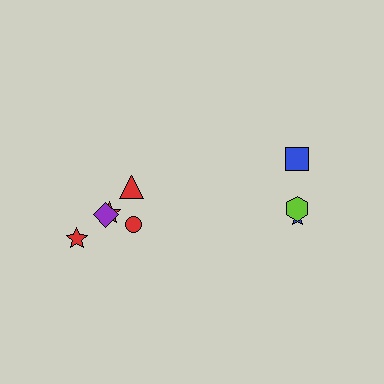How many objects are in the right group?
There are 3 objects.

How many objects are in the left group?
There are 5 objects.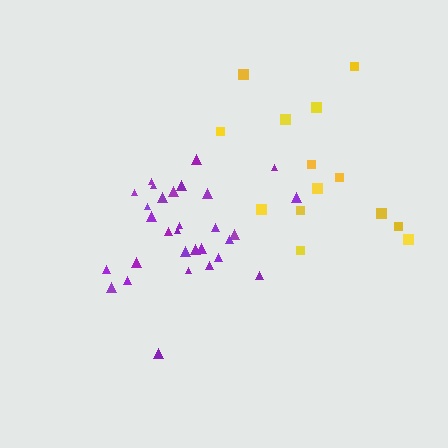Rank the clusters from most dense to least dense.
purple, yellow.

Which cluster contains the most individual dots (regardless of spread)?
Purple (30).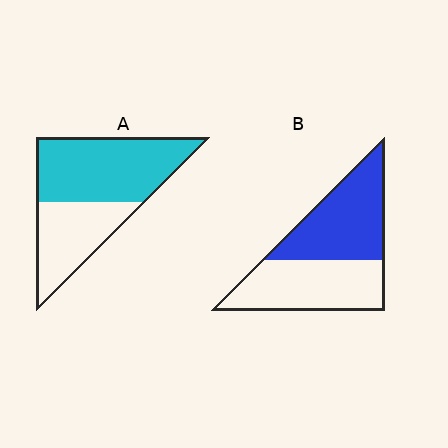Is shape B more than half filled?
Roughly half.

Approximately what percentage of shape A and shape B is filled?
A is approximately 60% and B is approximately 50%.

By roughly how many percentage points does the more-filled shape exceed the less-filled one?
By roughly 10 percentage points (A over B).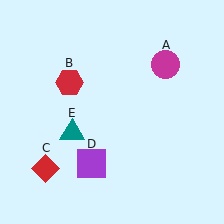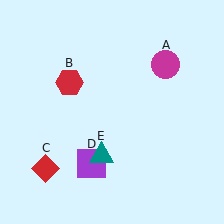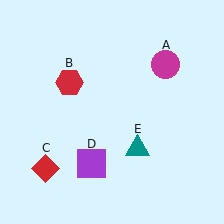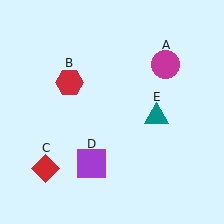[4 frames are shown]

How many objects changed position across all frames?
1 object changed position: teal triangle (object E).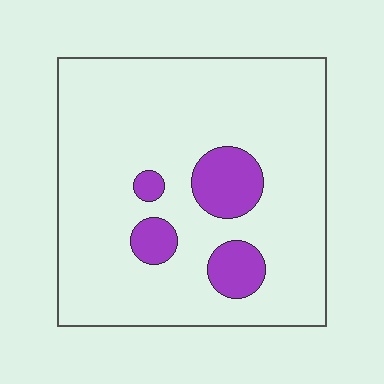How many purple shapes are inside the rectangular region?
4.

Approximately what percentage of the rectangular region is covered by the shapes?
Approximately 15%.